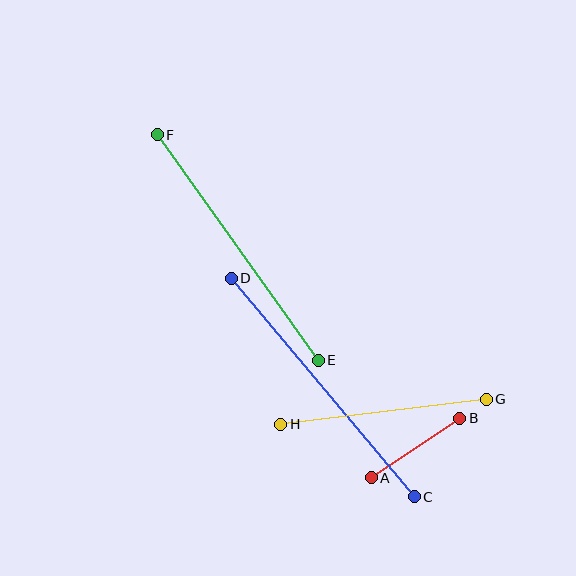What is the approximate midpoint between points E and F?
The midpoint is at approximately (238, 247) pixels.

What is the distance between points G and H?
The distance is approximately 207 pixels.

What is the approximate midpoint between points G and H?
The midpoint is at approximately (383, 412) pixels.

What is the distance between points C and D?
The distance is approximately 285 pixels.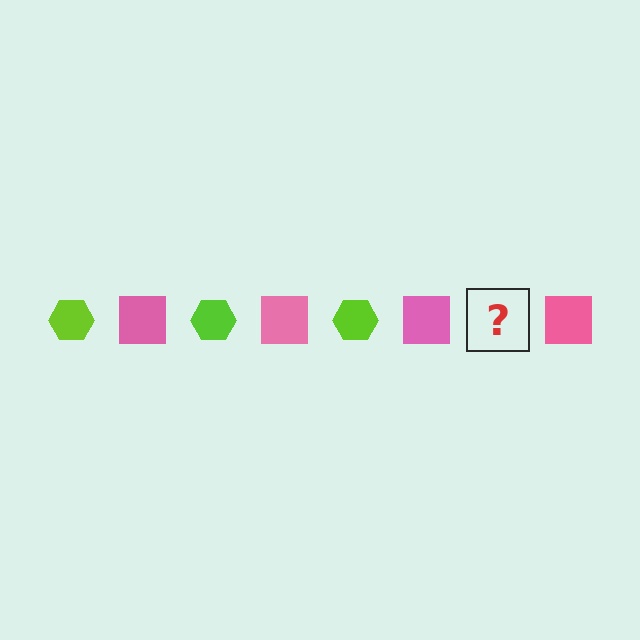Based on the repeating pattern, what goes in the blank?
The blank should be a lime hexagon.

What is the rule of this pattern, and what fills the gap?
The rule is that the pattern alternates between lime hexagon and pink square. The gap should be filled with a lime hexagon.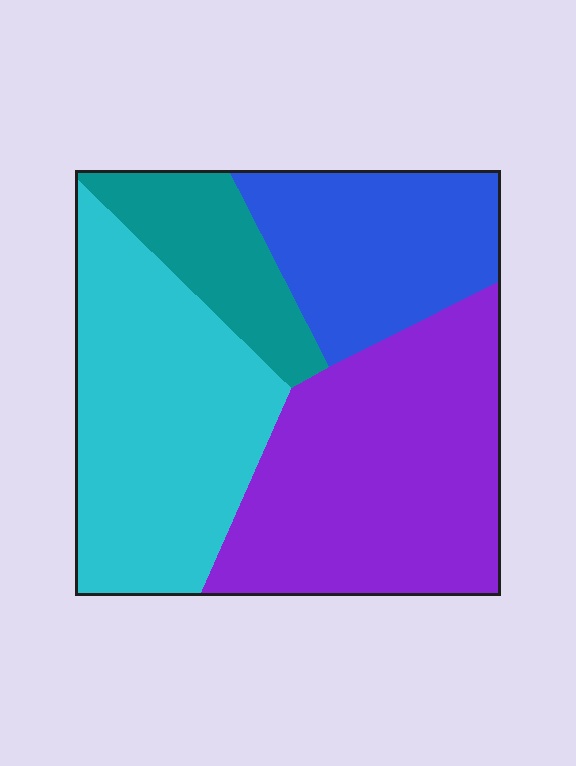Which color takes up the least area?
Teal, at roughly 10%.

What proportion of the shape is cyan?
Cyan covers about 30% of the shape.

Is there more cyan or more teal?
Cyan.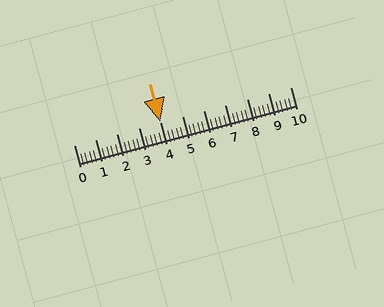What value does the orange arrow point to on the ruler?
The orange arrow points to approximately 4.0.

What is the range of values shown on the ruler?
The ruler shows values from 0 to 10.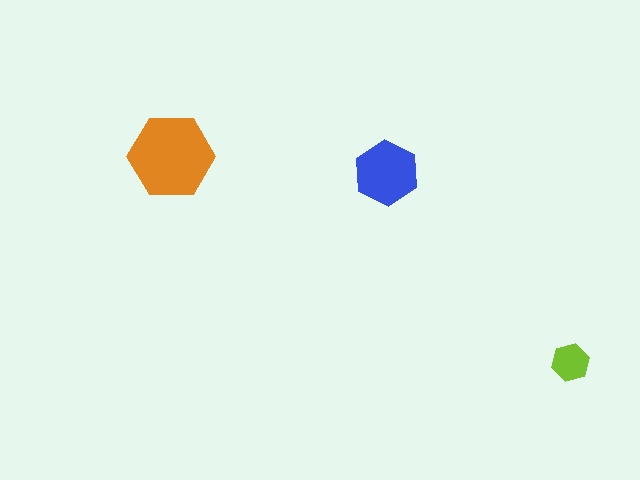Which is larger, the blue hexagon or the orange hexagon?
The orange one.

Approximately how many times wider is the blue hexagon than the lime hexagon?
About 1.5 times wider.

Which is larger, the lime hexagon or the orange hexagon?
The orange one.